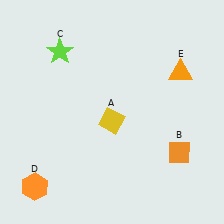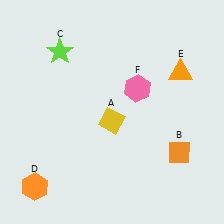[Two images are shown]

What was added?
A pink hexagon (F) was added in Image 2.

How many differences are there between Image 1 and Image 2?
There is 1 difference between the two images.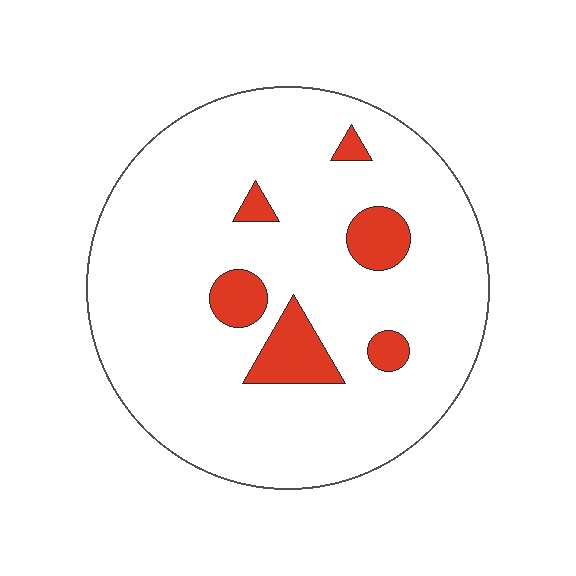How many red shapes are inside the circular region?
6.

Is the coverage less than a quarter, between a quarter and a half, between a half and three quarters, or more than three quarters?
Less than a quarter.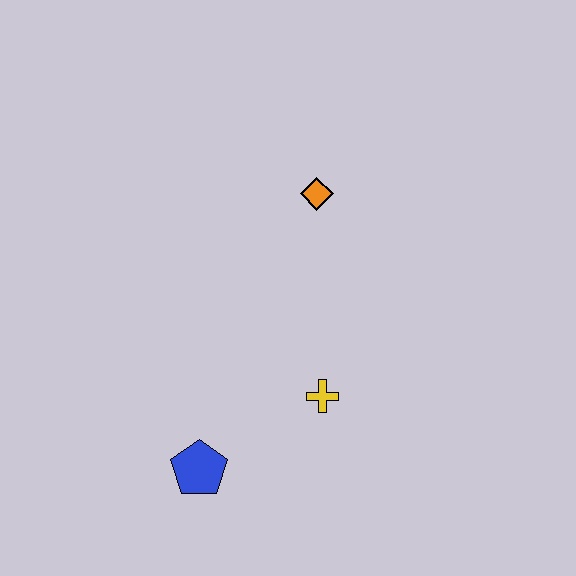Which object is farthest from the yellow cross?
The orange diamond is farthest from the yellow cross.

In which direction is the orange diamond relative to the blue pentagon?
The orange diamond is above the blue pentagon.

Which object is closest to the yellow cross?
The blue pentagon is closest to the yellow cross.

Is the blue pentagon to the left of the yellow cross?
Yes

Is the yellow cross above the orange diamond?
No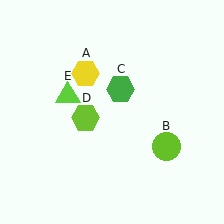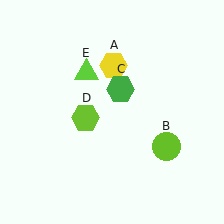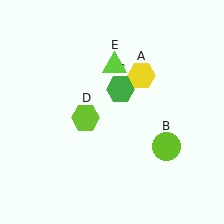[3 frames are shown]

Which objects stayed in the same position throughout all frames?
Lime circle (object B) and green hexagon (object C) and lime hexagon (object D) remained stationary.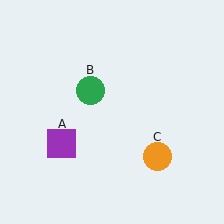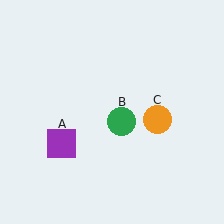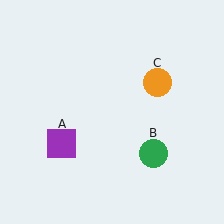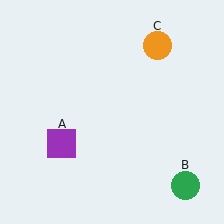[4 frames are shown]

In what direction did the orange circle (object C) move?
The orange circle (object C) moved up.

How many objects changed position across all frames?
2 objects changed position: green circle (object B), orange circle (object C).